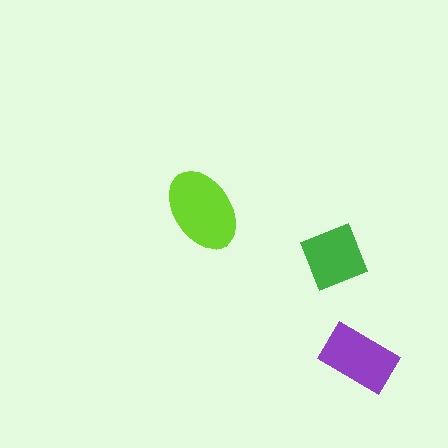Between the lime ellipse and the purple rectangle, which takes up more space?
The lime ellipse.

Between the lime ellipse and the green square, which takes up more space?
The lime ellipse.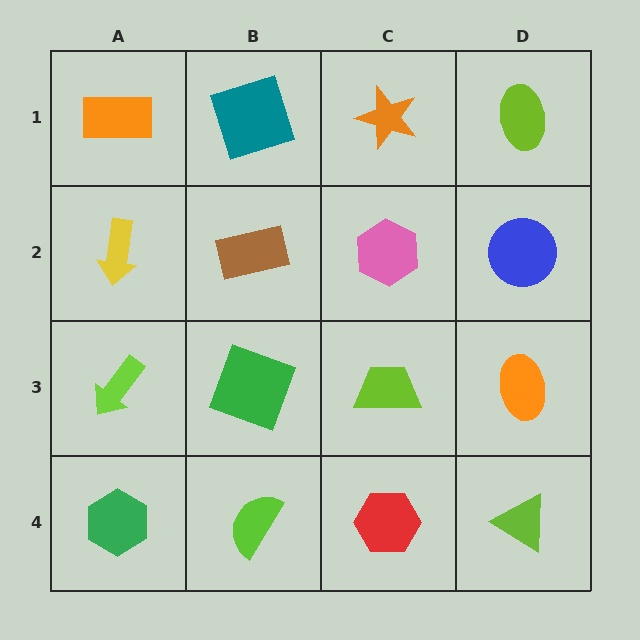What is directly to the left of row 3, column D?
A lime trapezoid.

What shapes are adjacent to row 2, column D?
A lime ellipse (row 1, column D), an orange ellipse (row 3, column D), a pink hexagon (row 2, column C).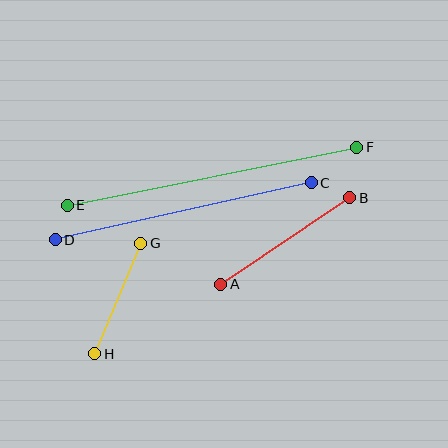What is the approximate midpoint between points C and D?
The midpoint is at approximately (183, 211) pixels.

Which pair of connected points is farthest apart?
Points E and F are farthest apart.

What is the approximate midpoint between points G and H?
The midpoint is at approximately (118, 299) pixels.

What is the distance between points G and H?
The distance is approximately 120 pixels.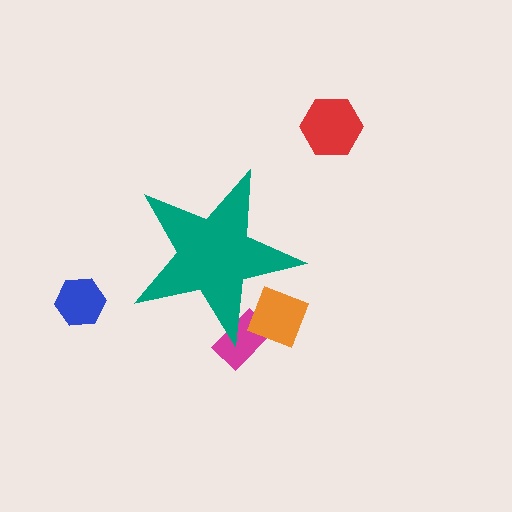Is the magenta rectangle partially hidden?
Yes, the magenta rectangle is partially hidden behind the teal star.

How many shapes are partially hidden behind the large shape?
2 shapes are partially hidden.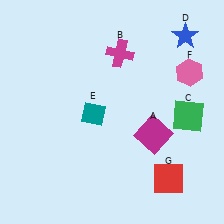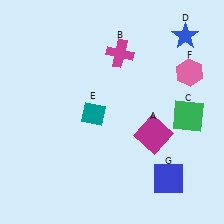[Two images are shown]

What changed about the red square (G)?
In Image 1, G is red. In Image 2, it changed to blue.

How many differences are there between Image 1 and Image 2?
There is 1 difference between the two images.